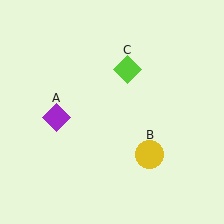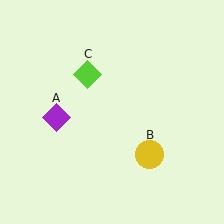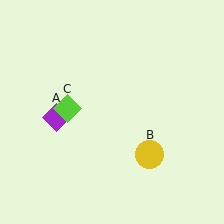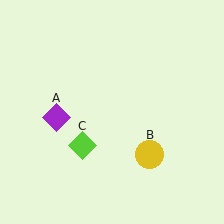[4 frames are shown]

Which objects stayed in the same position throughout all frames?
Purple diamond (object A) and yellow circle (object B) remained stationary.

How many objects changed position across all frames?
1 object changed position: lime diamond (object C).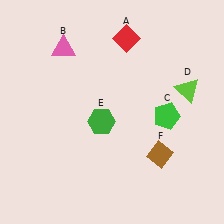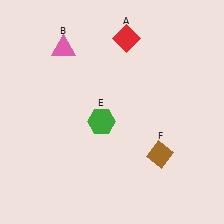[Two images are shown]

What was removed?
The lime triangle (D), the green pentagon (C) were removed in Image 2.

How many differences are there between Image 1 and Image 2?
There are 2 differences between the two images.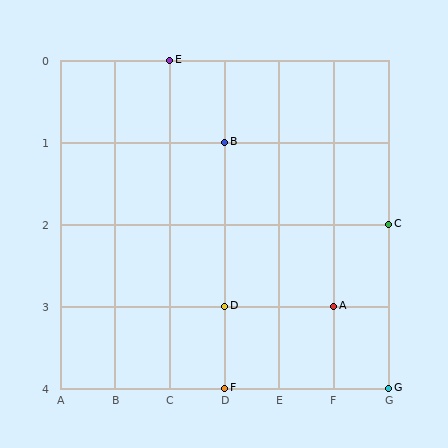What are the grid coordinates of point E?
Point E is at grid coordinates (C, 0).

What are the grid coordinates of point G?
Point G is at grid coordinates (G, 4).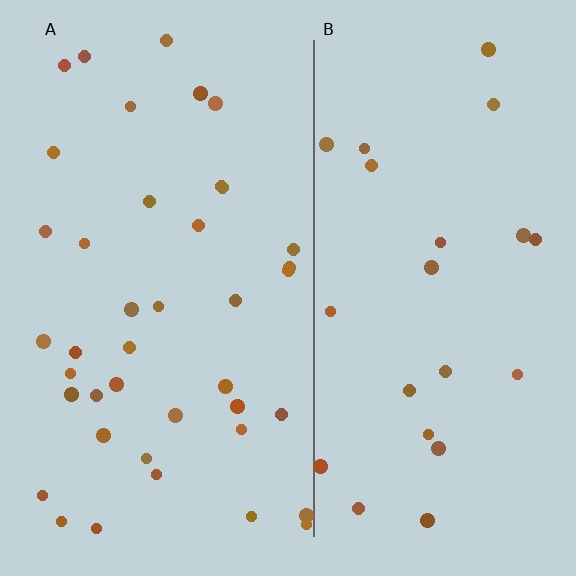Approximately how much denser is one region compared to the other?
Approximately 1.8× — region A over region B.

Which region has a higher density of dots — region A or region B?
A (the left).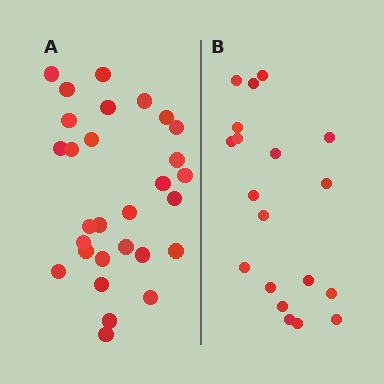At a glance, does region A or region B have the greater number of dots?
Region A (the left region) has more dots.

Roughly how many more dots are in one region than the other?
Region A has roughly 10 or so more dots than region B.